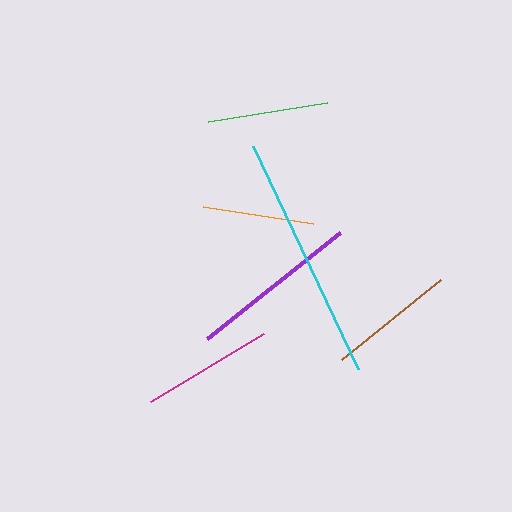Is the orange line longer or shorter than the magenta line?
The magenta line is longer than the orange line.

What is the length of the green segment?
The green segment is approximately 121 pixels long.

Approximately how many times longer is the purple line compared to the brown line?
The purple line is approximately 1.3 times the length of the brown line.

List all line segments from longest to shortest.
From longest to shortest: cyan, purple, magenta, brown, green, orange.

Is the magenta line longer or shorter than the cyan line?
The cyan line is longer than the magenta line.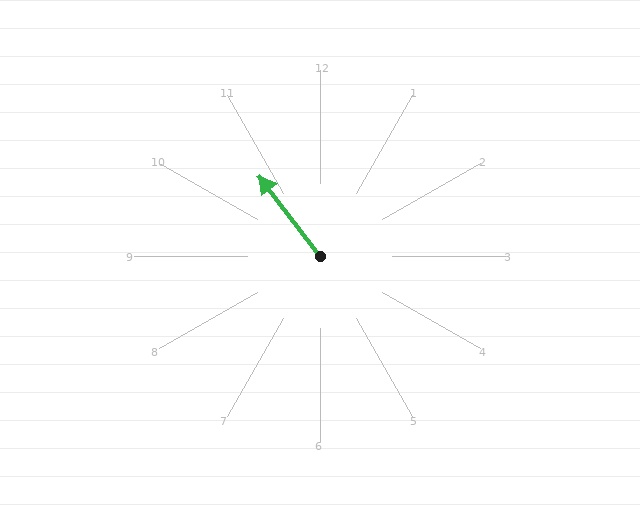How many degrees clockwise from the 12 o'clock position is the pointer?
Approximately 323 degrees.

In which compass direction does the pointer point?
Northwest.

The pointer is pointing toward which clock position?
Roughly 11 o'clock.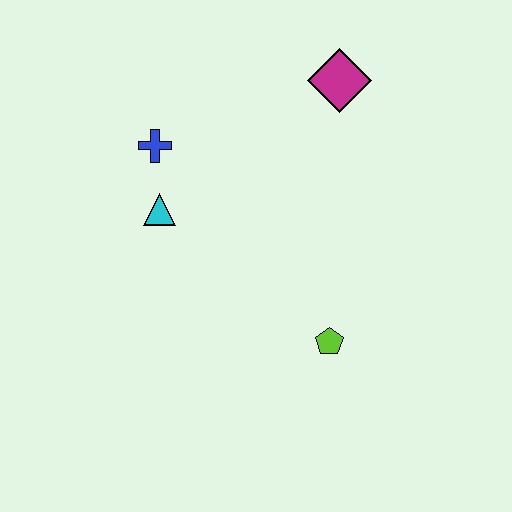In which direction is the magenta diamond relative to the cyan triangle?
The magenta diamond is to the right of the cyan triangle.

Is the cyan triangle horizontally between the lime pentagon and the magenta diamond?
No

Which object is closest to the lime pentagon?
The cyan triangle is closest to the lime pentagon.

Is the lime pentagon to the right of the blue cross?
Yes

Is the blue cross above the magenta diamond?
No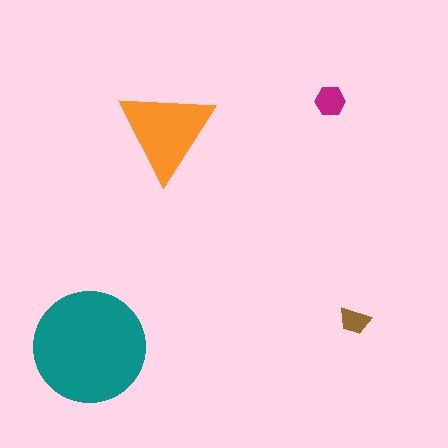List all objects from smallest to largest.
The brown trapezoid, the magenta hexagon, the orange triangle, the teal circle.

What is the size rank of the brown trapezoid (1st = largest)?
4th.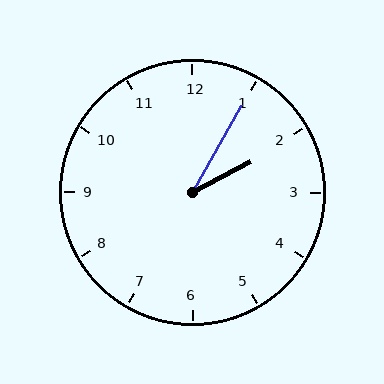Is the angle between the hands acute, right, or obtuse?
It is acute.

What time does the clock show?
2:05.